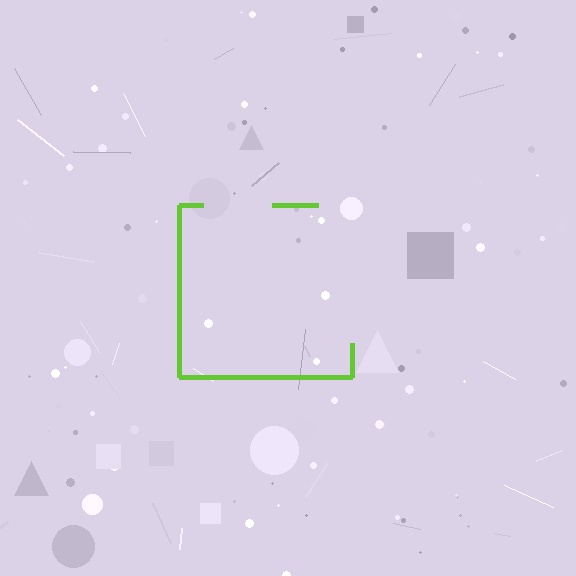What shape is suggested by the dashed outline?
The dashed outline suggests a square.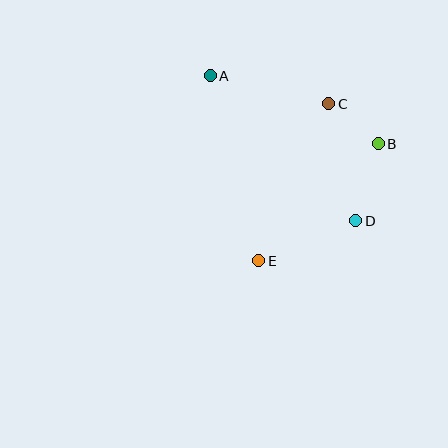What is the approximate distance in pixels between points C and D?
The distance between C and D is approximately 120 pixels.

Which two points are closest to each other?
Points B and C are closest to each other.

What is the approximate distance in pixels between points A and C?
The distance between A and C is approximately 122 pixels.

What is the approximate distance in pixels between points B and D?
The distance between B and D is approximately 80 pixels.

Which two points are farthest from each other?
Points A and D are farthest from each other.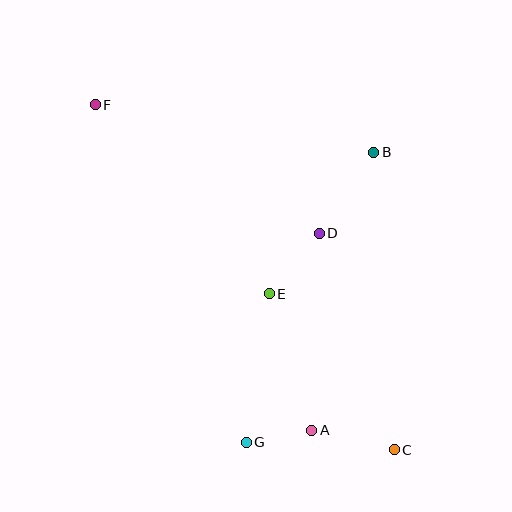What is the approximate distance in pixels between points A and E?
The distance between A and E is approximately 143 pixels.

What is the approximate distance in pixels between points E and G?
The distance between E and G is approximately 150 pixels.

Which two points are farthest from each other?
Points C and F are farthest from each other.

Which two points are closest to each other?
Points A and G are closest to each other.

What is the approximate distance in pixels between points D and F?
The distance between D and F is approximately 258 pixels.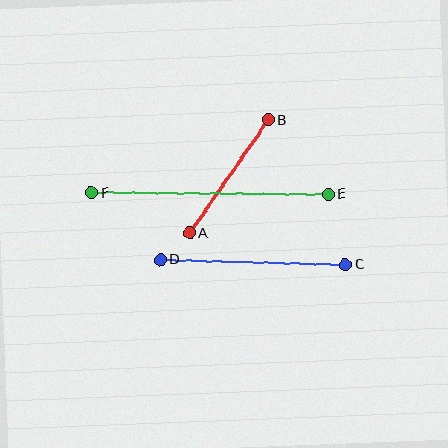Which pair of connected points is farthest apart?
Points E and F are farthest apart.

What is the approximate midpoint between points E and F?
The midpoint is at approximately (210, 193) pixels.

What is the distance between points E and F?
The distance is approximately 237 pixels.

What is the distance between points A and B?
The distance is approximately 138 pixels.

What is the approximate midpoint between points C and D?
The midpoint is at approximately (253, 262) pixels.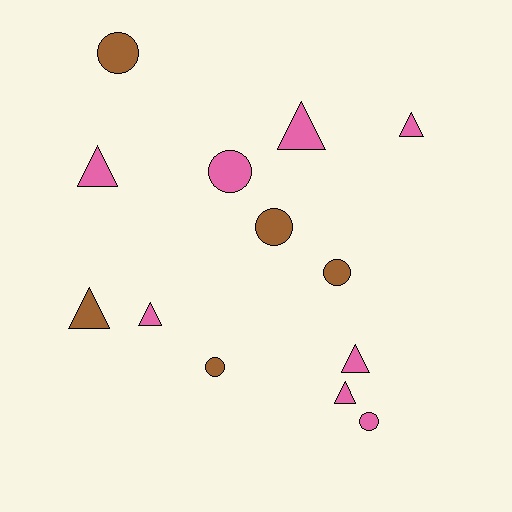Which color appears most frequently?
Pink, with 8 objects.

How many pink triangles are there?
There are 6 pink triangles.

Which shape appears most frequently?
Triangle, with 7 objects.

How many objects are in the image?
There are 13 objects.